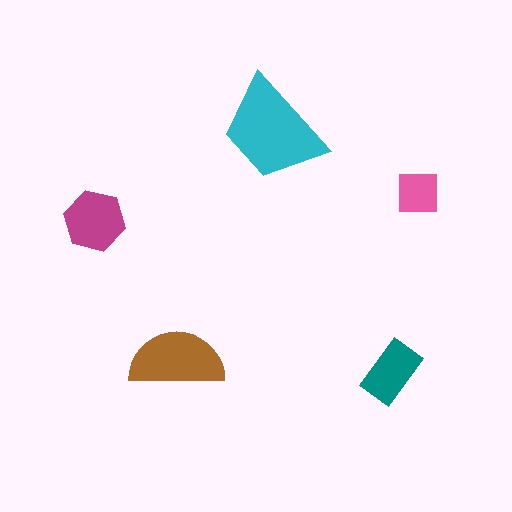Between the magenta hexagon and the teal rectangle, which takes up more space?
The magenta hexagon.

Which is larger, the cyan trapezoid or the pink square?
The cyan trapezoid.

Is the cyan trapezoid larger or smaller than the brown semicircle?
Larger.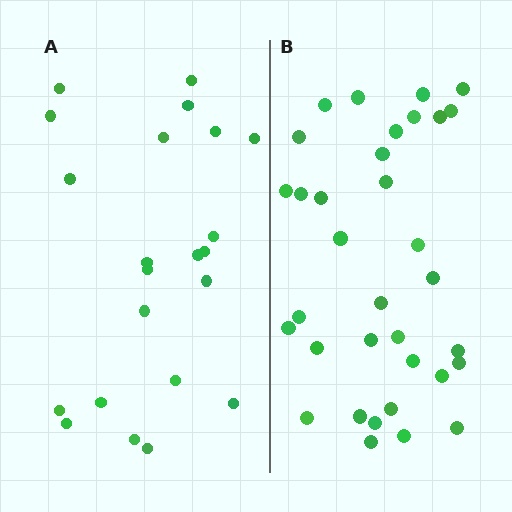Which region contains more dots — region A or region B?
Region B (the right region) has more dots.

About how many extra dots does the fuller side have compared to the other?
Region B has roughly 12 or so more dots than region A.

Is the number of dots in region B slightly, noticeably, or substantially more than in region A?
Region B has substantially more. The ratio is roughly 1.5 to 1.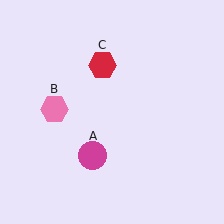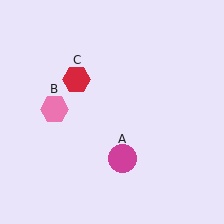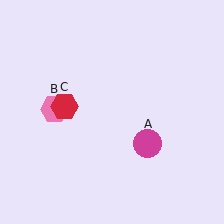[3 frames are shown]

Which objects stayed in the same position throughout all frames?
Pink hexagon (object B) remained stationary.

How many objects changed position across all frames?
2 objects changed position: magenta circle (object A), red hexagon (object C).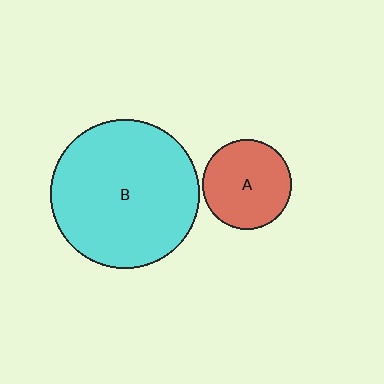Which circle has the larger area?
Circle B (cyan).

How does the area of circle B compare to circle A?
Approximately 2.8 times.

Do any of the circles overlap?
No, none of the circles overlap.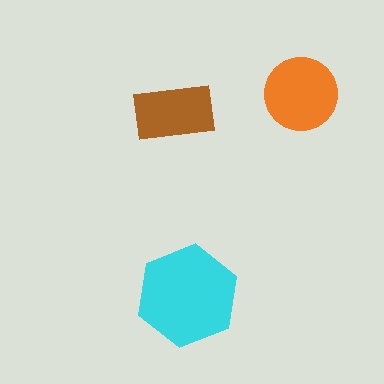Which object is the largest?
The cyan hexagon.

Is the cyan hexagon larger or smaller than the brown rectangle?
Larger.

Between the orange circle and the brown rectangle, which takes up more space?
The orange circle.